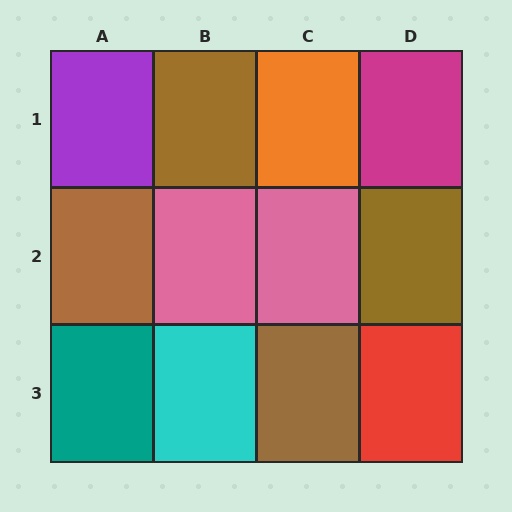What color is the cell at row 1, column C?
Orange.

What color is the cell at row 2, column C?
Pink.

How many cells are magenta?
1 cell is magenta.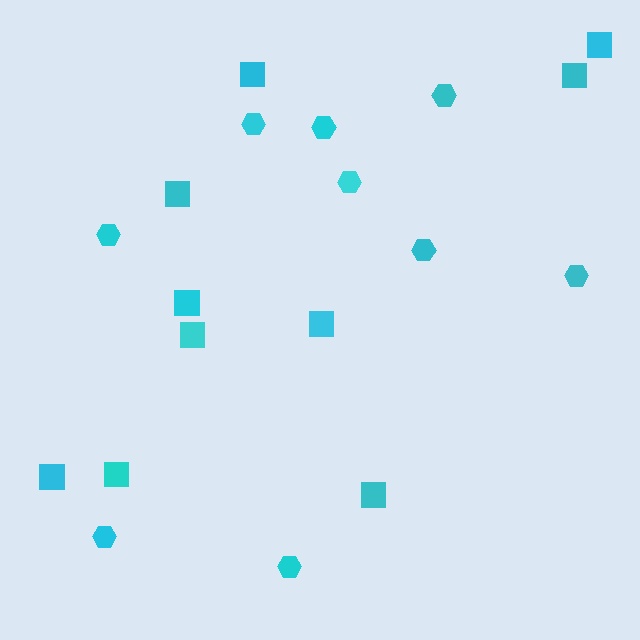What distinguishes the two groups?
There are 2 groups: one group of hexagons (9) and one group of squares (10).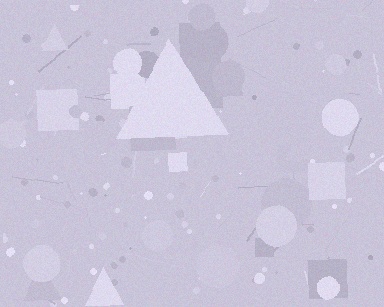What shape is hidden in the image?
A triangle is hidden in the image.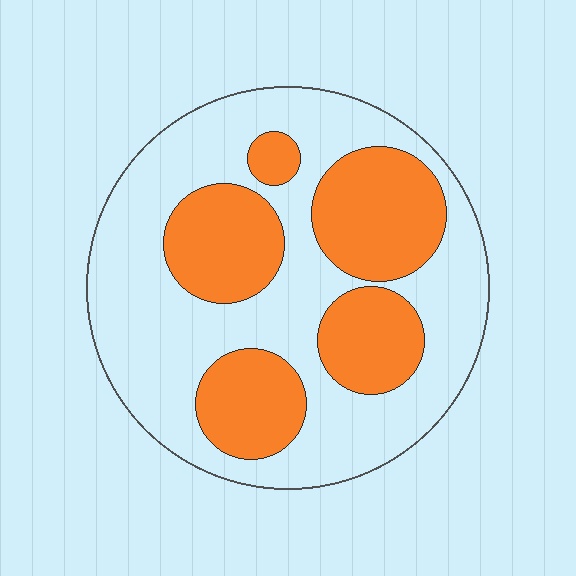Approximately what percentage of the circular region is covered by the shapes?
Approximately 35%.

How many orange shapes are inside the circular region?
5.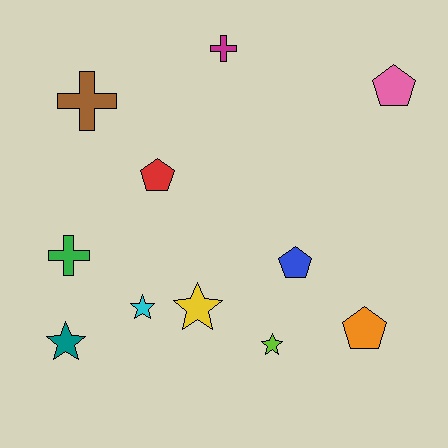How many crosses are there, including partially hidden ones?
There are 3 crosses.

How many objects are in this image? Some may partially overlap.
There are 11 objects.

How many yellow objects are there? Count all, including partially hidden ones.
There is 1 yellow object.